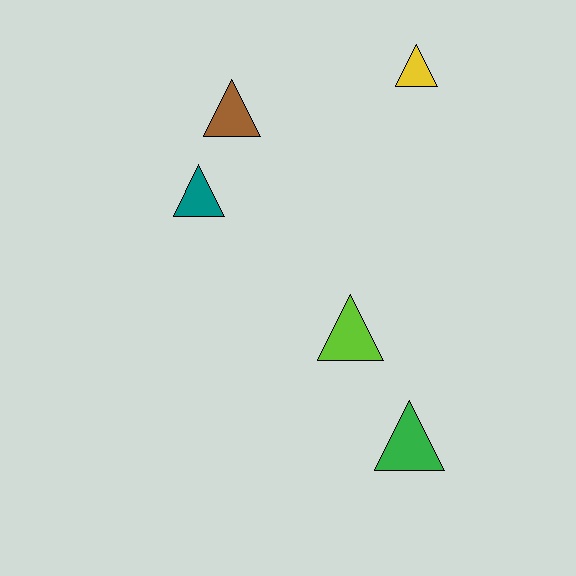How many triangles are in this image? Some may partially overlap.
There are 5 triangles.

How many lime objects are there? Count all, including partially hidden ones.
There is 1 lime object.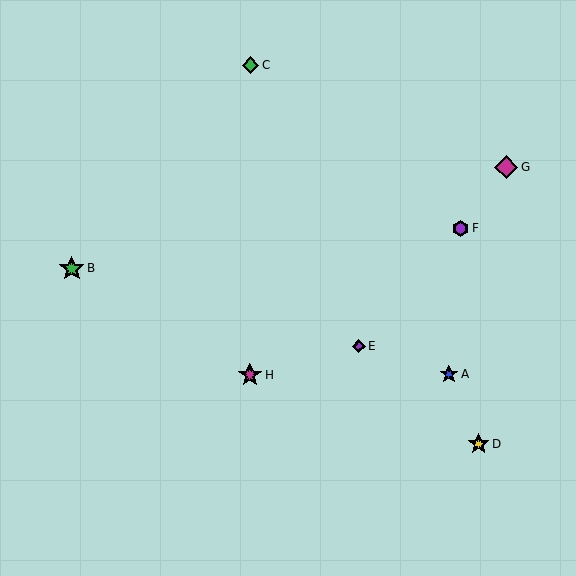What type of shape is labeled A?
Shape A is a blue star.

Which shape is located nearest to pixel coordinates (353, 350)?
The purple diamond (labeled E) at (359, 346) is nearest to that location.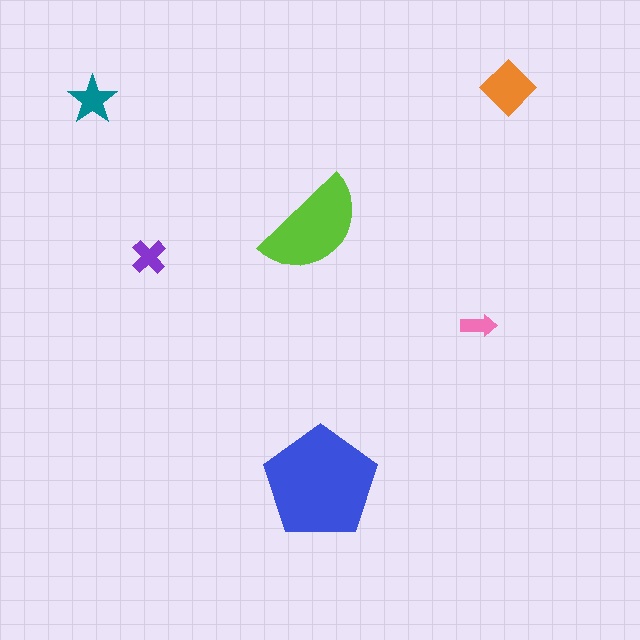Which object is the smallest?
The pink arrow.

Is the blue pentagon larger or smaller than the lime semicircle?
Larger.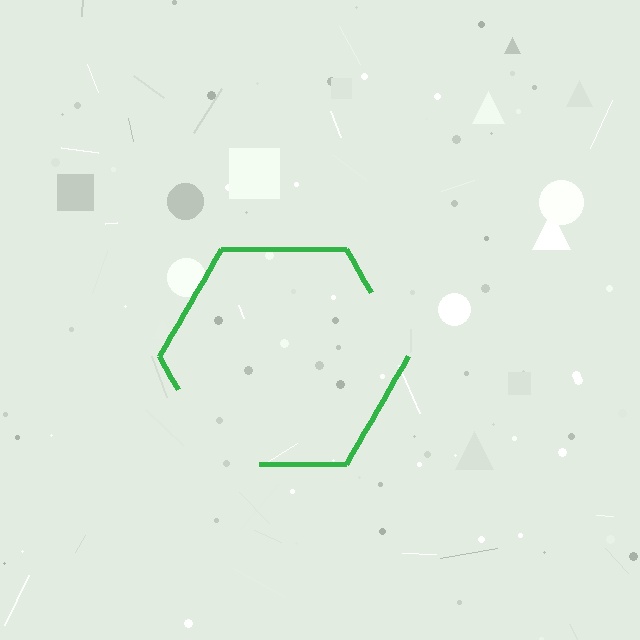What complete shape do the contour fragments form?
The contour fragments form a hexagon.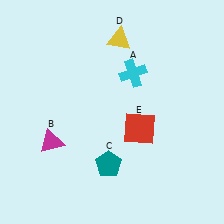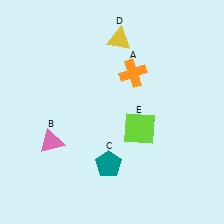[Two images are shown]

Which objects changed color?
A changed from cyan to orange. B changed from magenta to pink. E changed from red to lime.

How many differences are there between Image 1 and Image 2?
There are 3 differences between the two images.